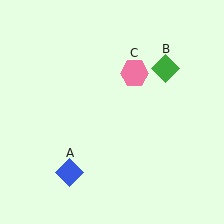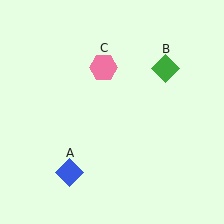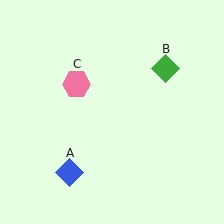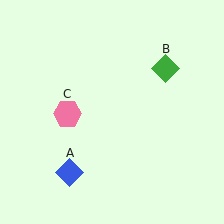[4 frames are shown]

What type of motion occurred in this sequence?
The pink hexagon (object C) rotated counterclockwise around the center of the scene.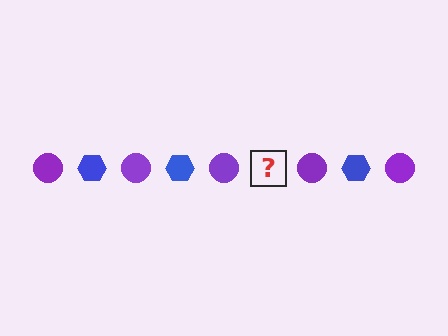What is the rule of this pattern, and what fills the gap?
The rule is that the pattern alternates between purple circle and blue hexagon. The gap should be filled with a blue hexagon.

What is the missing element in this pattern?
The missing element is a blue hexagon.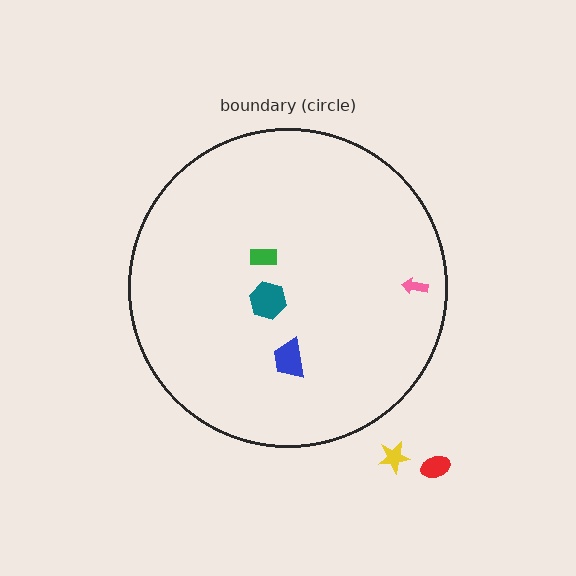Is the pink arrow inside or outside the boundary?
Inside.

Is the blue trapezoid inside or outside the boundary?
Inside.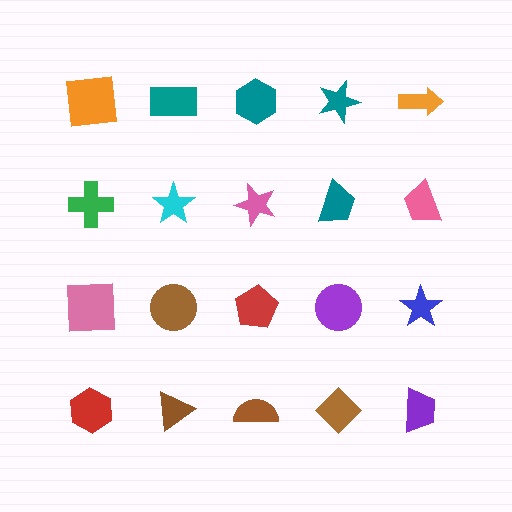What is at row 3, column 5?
A blue star.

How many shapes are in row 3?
5 shapes.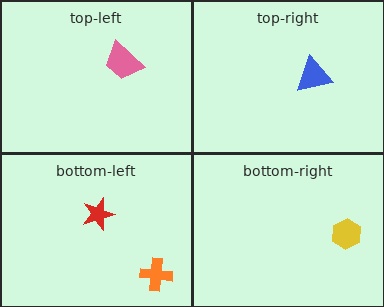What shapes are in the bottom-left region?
The red star, the orange cross.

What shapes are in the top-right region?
The blue triangle.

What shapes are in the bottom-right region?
The yellow hexagon.